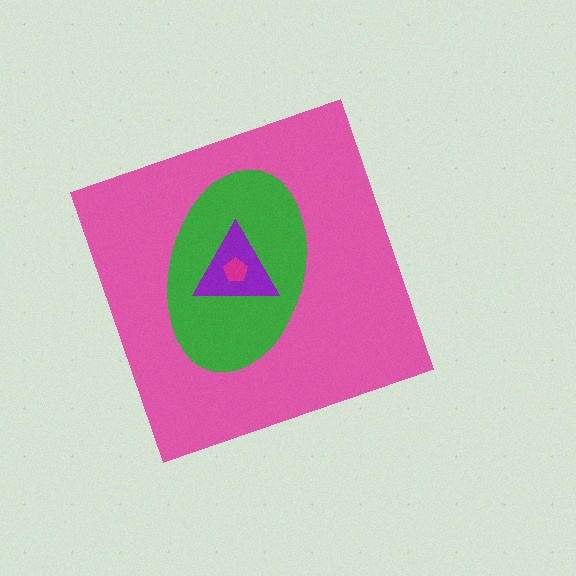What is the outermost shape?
The pink diamond.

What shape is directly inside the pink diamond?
The green ellipse.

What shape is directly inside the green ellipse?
The purple triangle.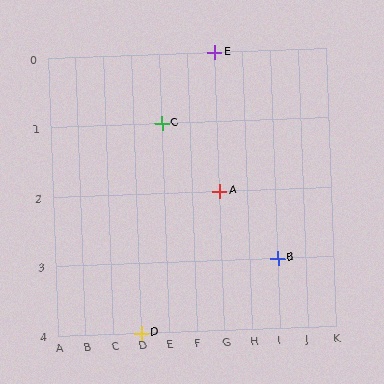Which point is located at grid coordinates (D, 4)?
Point D is at (D, 4).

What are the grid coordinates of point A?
Point A is at grid coordinates (G, 2).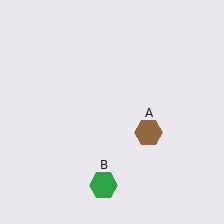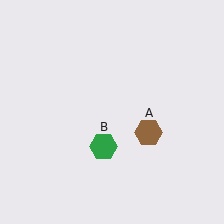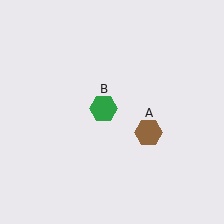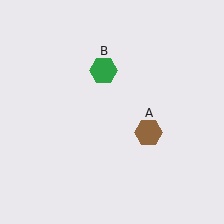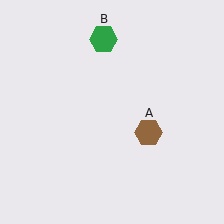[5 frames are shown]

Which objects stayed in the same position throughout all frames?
Brown hexagon (object A) remained stationary.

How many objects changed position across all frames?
1 object changed position: green hexagon (object B).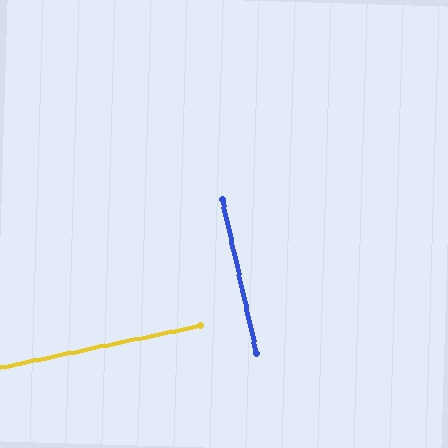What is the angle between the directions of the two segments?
Approximately 89 degrees.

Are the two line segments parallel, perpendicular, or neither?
Perpendicular — they meet at approximately 89°.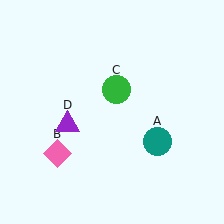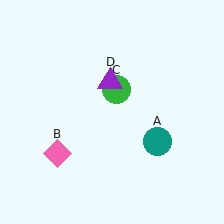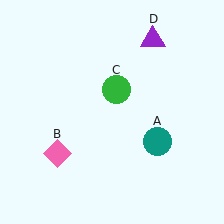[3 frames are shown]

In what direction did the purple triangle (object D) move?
The purple triangle (object D) moved up and to the right.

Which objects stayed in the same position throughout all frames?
Teal circle (object A) and pink diamond (object B) and green circle (object C) remained stationary.